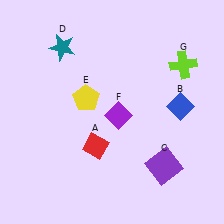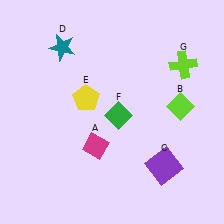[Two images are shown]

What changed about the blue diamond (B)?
In Image 1, B is blue. In Image 2, it changed to lime.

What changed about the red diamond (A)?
In Image 1, A is red. In Image 2, it changed to magenta.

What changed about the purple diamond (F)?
In Image 1, F is purple. In Image 2, it changed to green.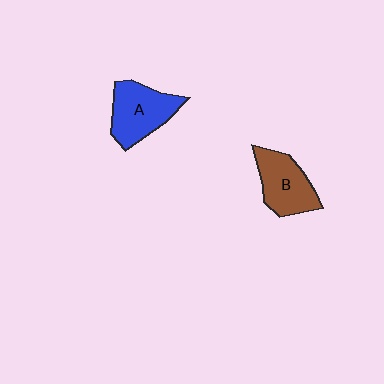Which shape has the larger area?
Shape A (blue).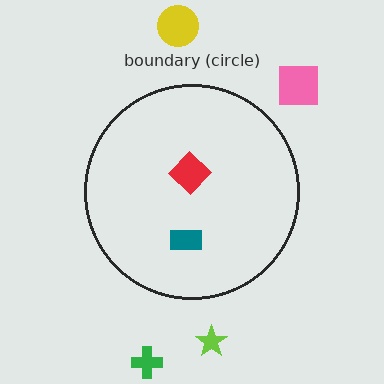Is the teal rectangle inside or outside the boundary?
Inside.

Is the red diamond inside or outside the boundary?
Inside.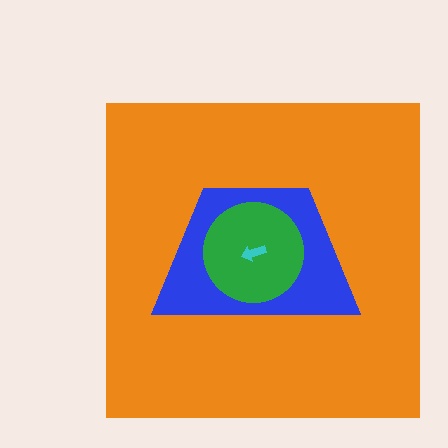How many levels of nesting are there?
4.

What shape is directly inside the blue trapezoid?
The green circle.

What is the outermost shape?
The orange square.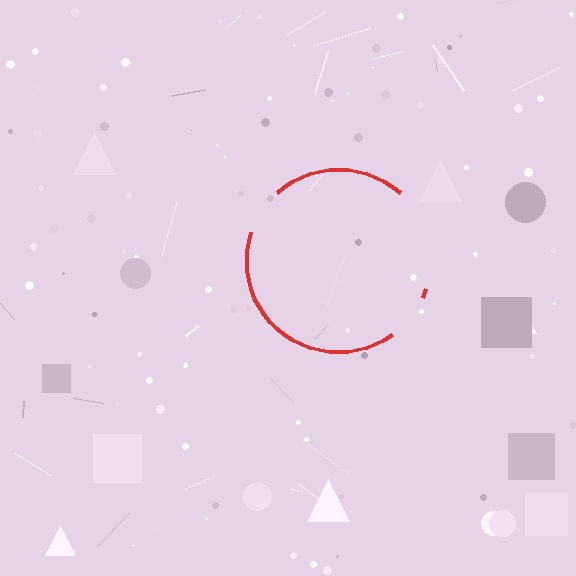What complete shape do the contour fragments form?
The contour fragments form a circle.